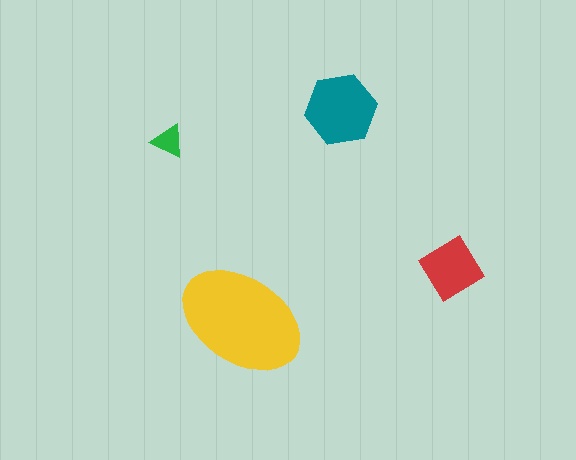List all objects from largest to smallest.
The yellow ellipse, the teal hexagon, the red diamond, the green triangle.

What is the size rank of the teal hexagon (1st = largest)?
2nd.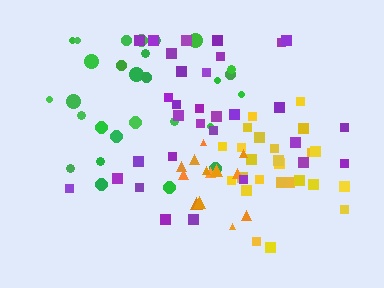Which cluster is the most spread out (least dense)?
Green.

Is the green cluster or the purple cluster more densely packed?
Purple.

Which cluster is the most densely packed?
Yellow.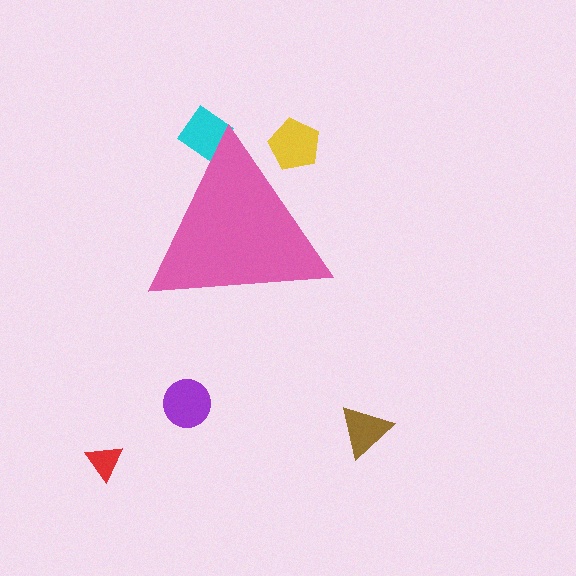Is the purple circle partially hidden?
No, the purple circle is fully visible.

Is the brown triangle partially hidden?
No, the brown triangle is fully visible.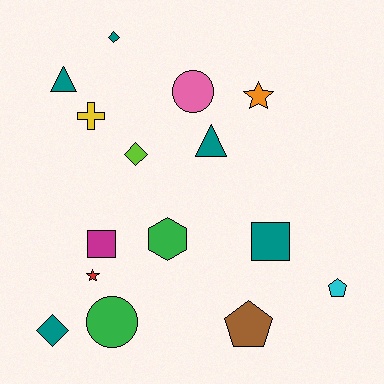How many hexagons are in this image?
There is 1 hexagon.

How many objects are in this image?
There are 15 objects.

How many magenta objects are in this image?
There is 1 magenta object.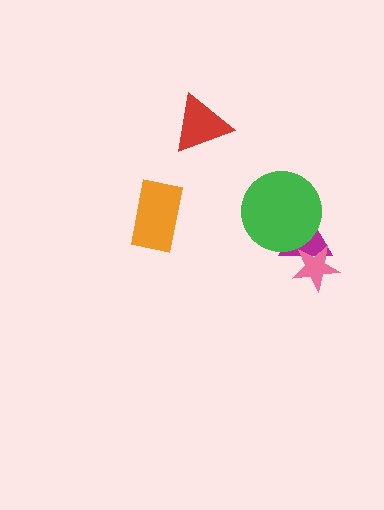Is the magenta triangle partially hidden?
Yes, it is partially covered by another shape.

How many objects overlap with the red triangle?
0 objects overlap with the red triangle.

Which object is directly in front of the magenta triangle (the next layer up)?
The pink star is directly in front of the magenta triangle.